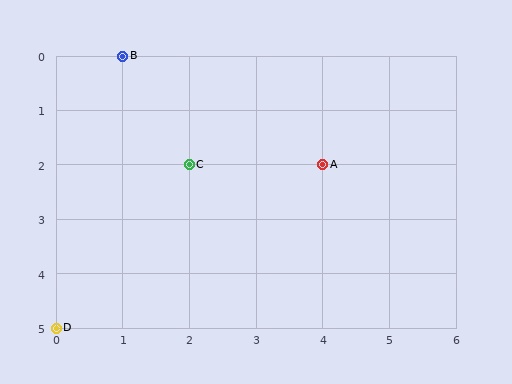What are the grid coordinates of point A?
Point A is at grid coordinates (4, 2).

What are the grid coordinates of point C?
Point C is at grid coordinates (2, 2).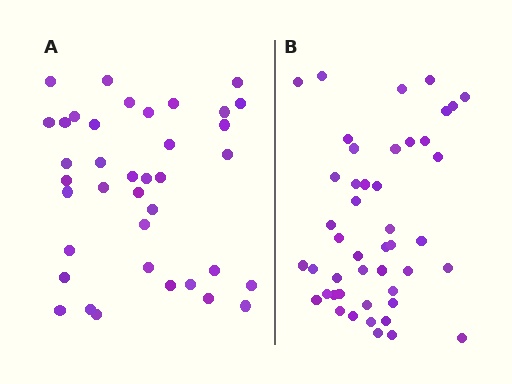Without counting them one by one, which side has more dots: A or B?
Region B (the right region) has more dots.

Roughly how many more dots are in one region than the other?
Region B has roughly 8 or so more dots than region A.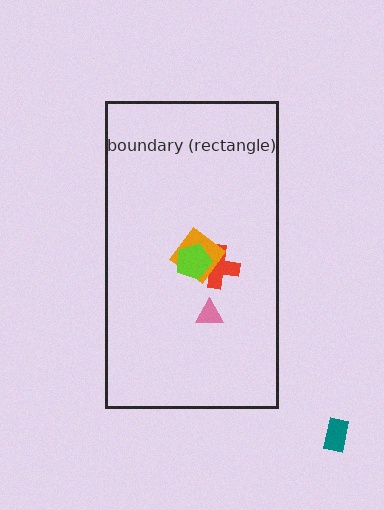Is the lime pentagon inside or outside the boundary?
Inside.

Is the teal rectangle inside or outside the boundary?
Outside.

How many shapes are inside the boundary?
4 inside, 1 outside.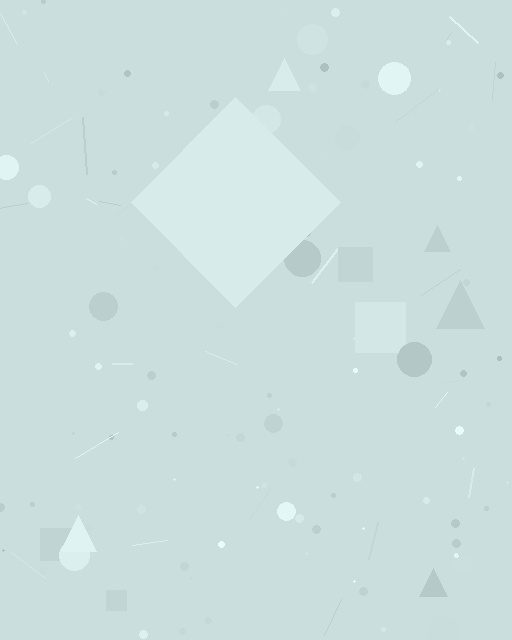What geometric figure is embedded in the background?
A diamond is embedded in the background.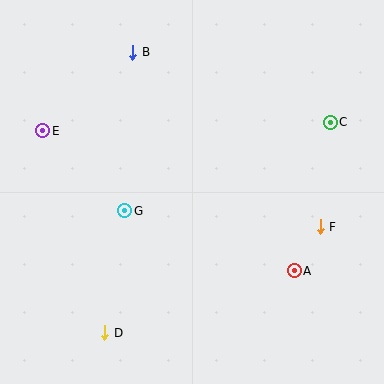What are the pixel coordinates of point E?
Point E is at (43, 131).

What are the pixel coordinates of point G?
Point G is at (125, 211).